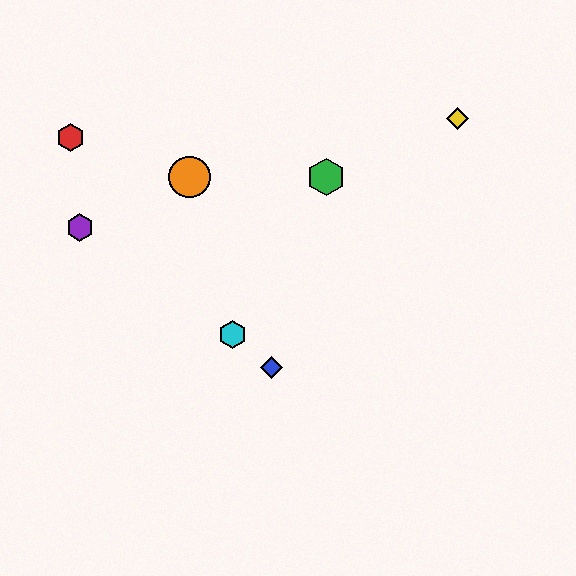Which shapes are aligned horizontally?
The green hexagon, the orange circle are aligned horizontally.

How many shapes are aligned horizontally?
2 shapes (the green hexagon, the orange circle) are aligned horizontally.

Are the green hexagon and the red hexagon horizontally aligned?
No, the green hexagon is at y≈177 and the red hexagon is at y≈137.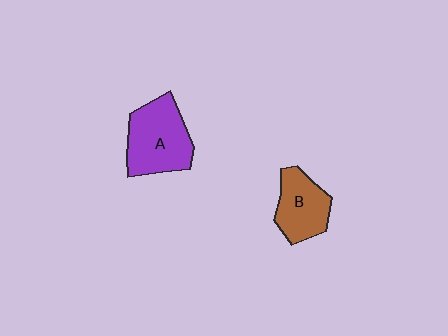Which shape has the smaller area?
Shape B (brown).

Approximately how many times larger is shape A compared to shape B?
Approximately 1.4 times.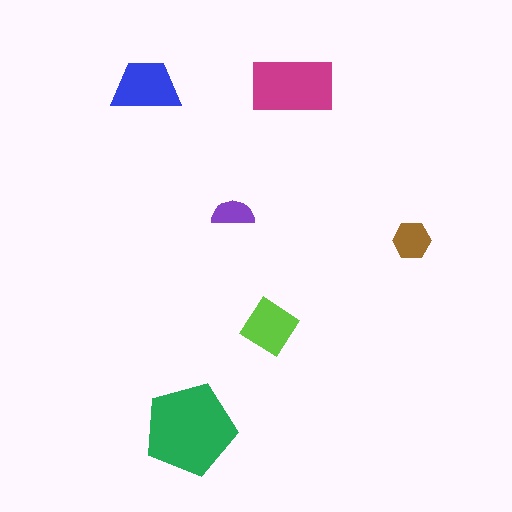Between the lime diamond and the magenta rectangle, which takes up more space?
The magenta rectangle.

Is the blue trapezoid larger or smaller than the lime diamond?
Larger.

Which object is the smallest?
The purple semicircle.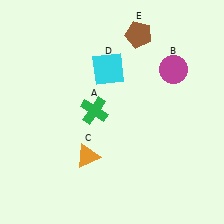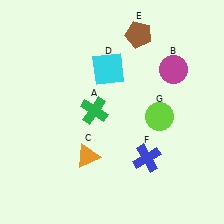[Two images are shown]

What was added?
A blue cross (F), a lime circle (G) were added in Image 2.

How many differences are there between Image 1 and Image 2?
There are 2 differences between the two images.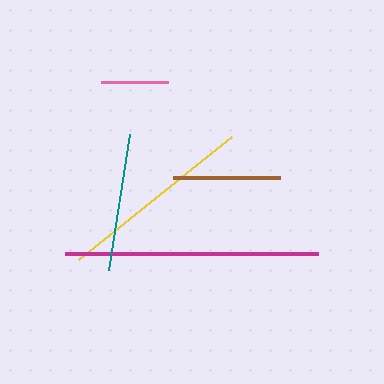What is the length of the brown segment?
The brown segment is approximately 108 pixels long.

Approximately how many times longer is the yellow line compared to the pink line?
The yellow line is approximately 3.0 times the length of the pink line.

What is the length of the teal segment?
The teal segment is approximately 137 pixels long.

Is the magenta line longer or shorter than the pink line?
The magenta line is longer than the pink line.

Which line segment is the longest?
The magenta line is the longest at approximately 253 pixels.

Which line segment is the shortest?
The pink line is the shortest at approximately 66 pixels.